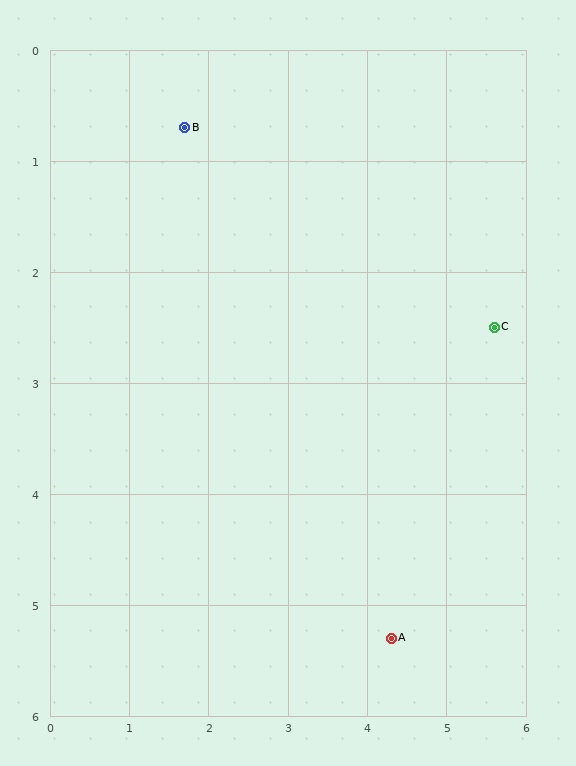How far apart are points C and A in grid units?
Points C and A are about 3.1 grid units apart.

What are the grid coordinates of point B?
Point B is at approximately (1.7, 0.7).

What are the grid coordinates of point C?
Point C is at approximately (5.6, 2.5).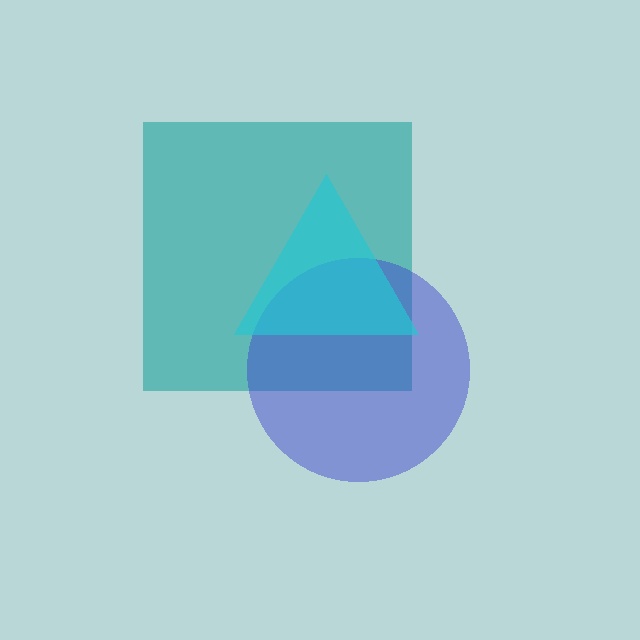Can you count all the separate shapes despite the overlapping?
Yes, there are 3 separate shapes.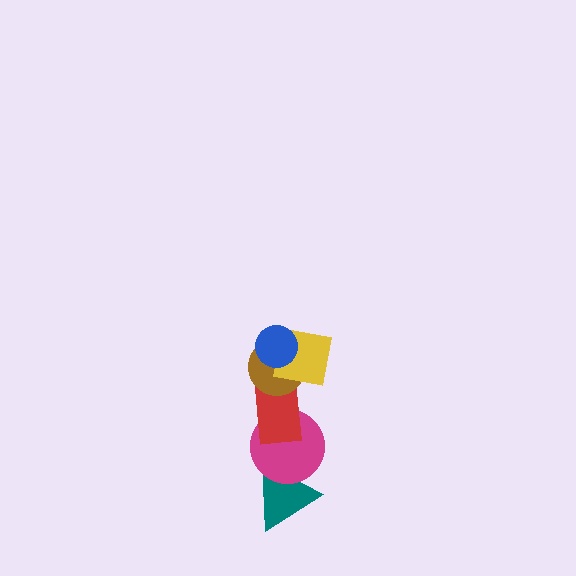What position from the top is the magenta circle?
The magenta circle is 5th from the top.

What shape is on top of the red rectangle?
The brown circle is on top of the red rectangle.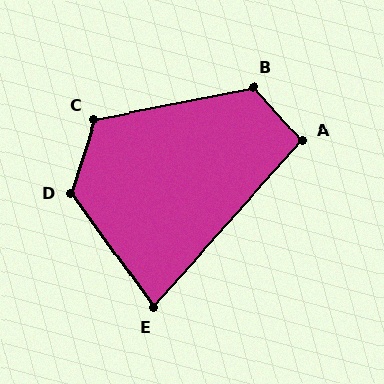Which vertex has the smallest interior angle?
E, at approximately 78 degrees.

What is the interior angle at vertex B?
Approximately 121 degrees (obtuse).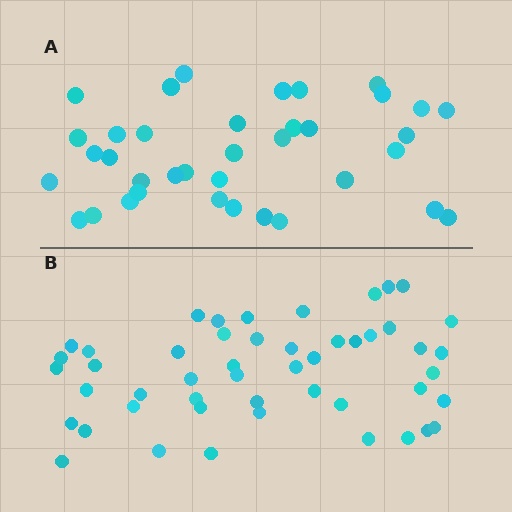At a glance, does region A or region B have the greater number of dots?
Region B (the bottom region) has more dots.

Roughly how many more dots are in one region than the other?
Region B has roughly 12 or so more dots than region A.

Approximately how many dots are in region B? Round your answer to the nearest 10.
About 50 dots. (The exact count is 49, which rounds to 50.)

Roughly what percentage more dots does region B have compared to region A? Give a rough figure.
About 30% more.